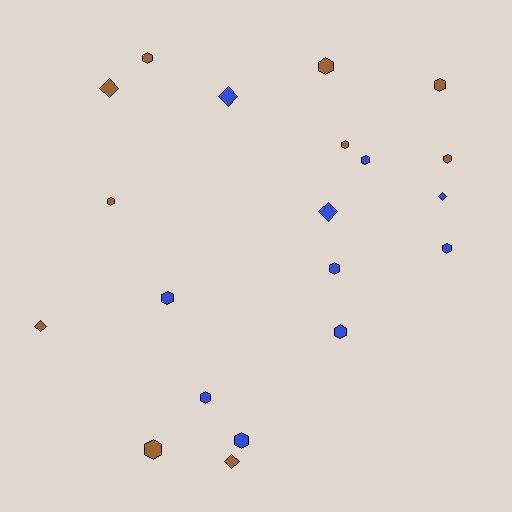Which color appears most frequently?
Brown, with 10 objects.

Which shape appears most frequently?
Hexagon, with 14 objects.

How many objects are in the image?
There are 20 objects.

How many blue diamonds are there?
There are 3 blue diamonds.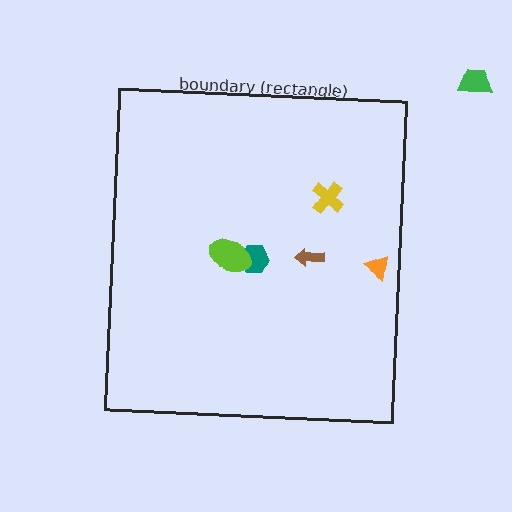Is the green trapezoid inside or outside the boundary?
Outside.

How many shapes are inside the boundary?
5 inside, 1 outside.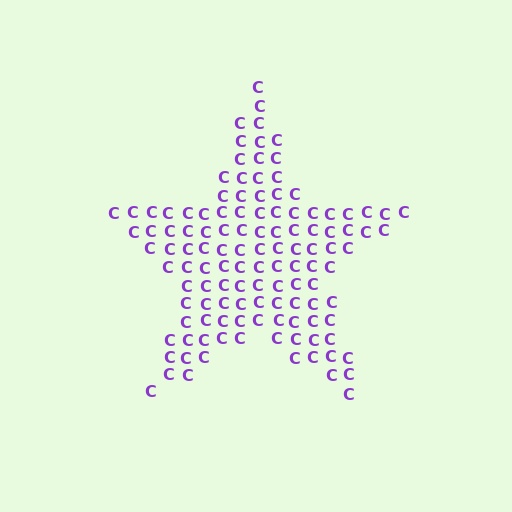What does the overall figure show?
The overall figure shows a star.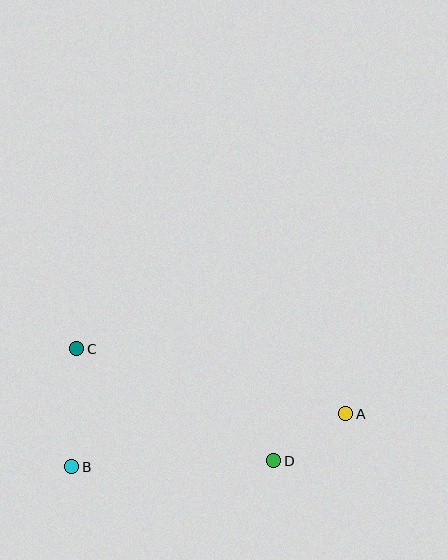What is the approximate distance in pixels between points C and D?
The distance between C and D is approximately 226 pixels.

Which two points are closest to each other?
Points A and D are closest to each other.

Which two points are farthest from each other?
Points A and B are farthest from each other.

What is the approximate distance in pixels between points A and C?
The distance between A and C is approximately 277 pixels.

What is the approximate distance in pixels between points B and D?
The distance between B and D is approximately 202 pixels.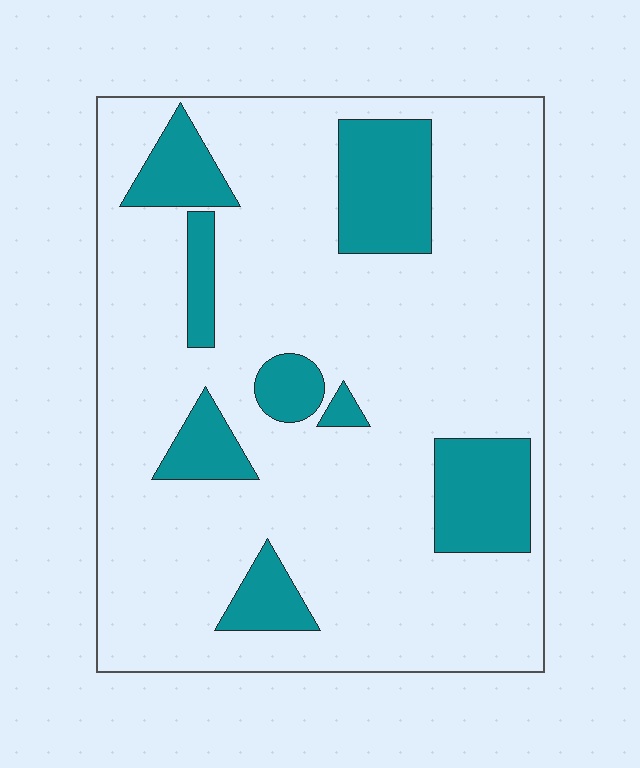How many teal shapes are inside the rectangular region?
8.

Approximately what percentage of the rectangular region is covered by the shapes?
Approximately 20%.